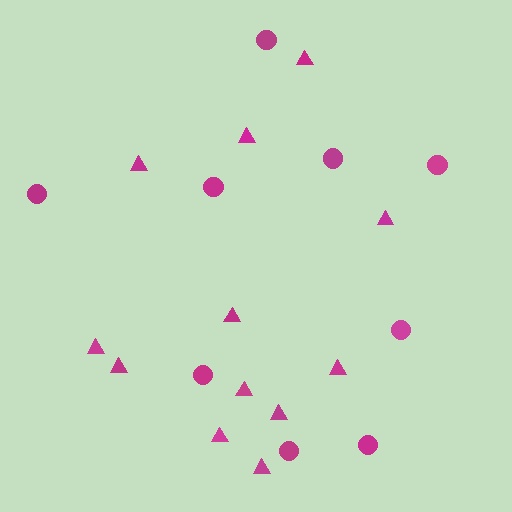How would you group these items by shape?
There are 2 groups: one group of triangles (12) and one group of circles (9).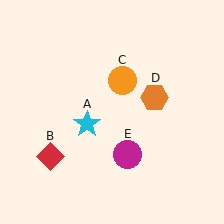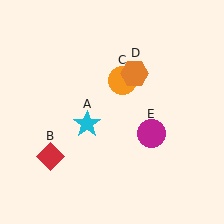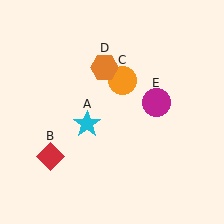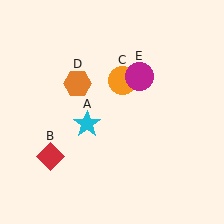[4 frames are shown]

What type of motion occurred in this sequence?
The orange hexagon (object D), magenta circle (object E) rotated counterclockwise around the center of the scene.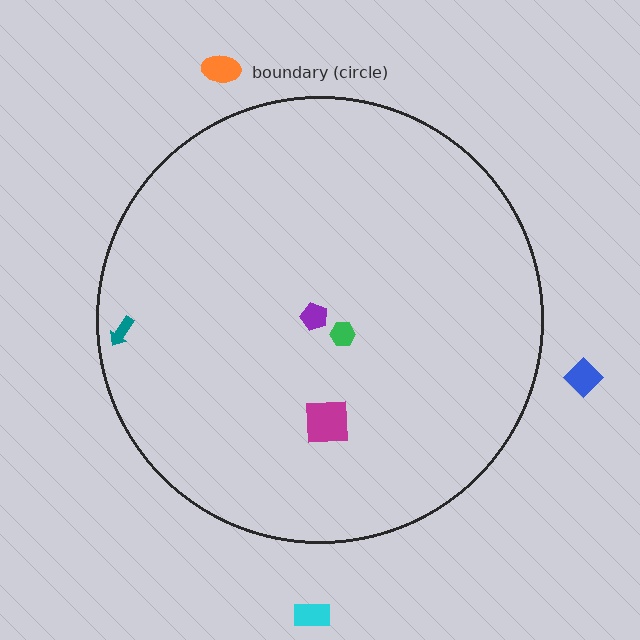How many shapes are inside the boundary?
4 inside, 3 outside.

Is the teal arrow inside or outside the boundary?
Inside.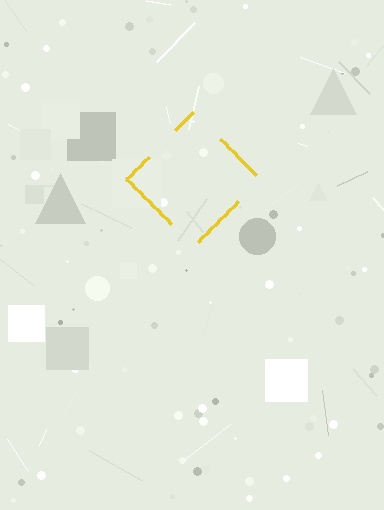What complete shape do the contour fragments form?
The contour fragments form a diamond.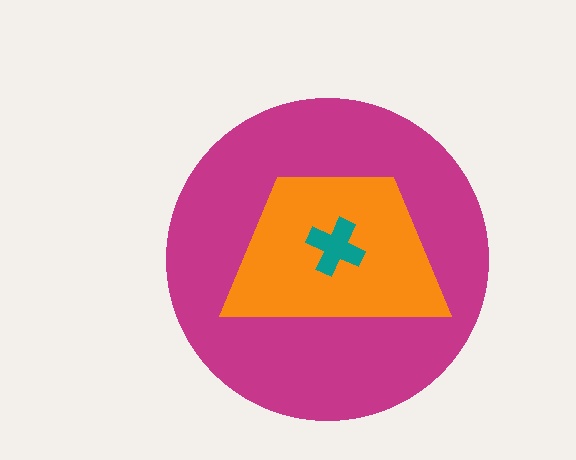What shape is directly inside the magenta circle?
The orange trapezoid.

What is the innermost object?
The teal cross.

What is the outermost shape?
The magenta circle.